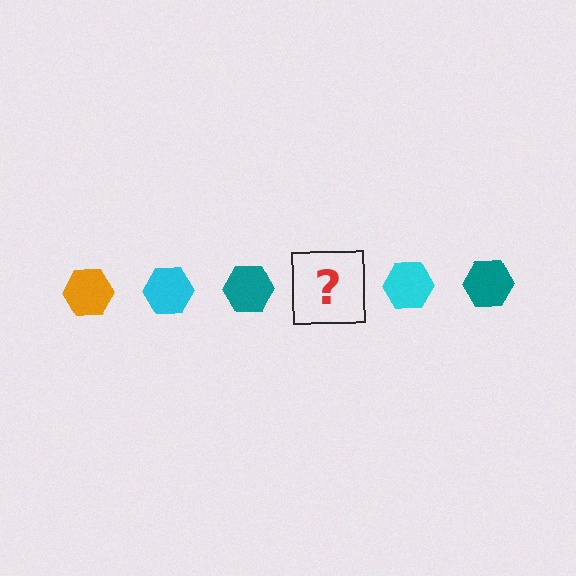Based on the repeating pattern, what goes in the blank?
The blank should be an orange hexagon.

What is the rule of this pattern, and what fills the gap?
The rule is that the pattern cycles through orange, cyan, teal hexagons. The gap should be filled with an orange hexagon.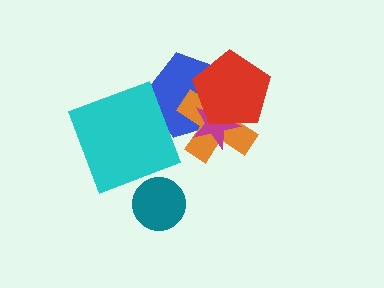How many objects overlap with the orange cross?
3 objects overlap with the orange cross.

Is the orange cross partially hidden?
Yes, it is partially covered by another shape.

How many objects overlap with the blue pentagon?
4 objects overlap with the blue pentagon.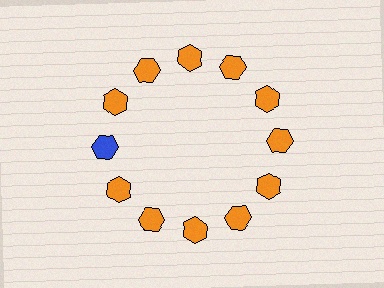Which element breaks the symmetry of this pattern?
The blue hexagon at roughly the 9 o'clock position breaks the symmetry. All other shapes are orange hexagons.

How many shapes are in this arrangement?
There are 12 shapes arranged in a ring pattern.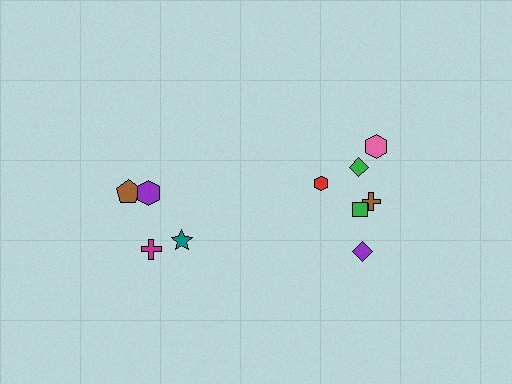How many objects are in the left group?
There are 4 objects.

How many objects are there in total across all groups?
There are 10 objects.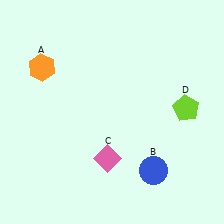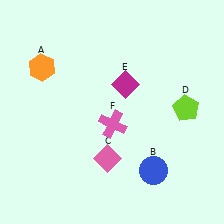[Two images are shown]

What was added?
A magenta diamond (E), a pink cross (F) were added in Image 2.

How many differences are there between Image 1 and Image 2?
There are 2 differences between the two images.